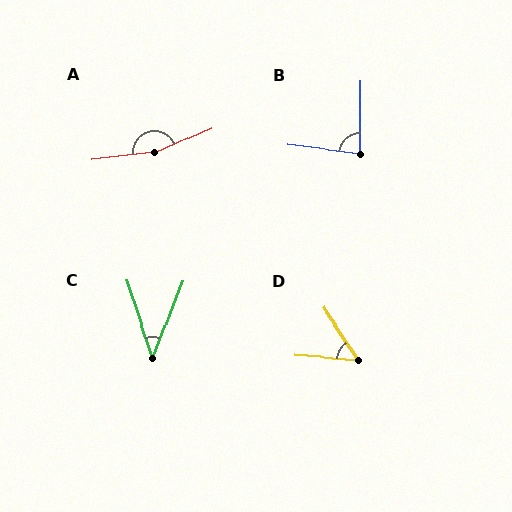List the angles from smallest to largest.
C (40°), D (52°), B (84°), A (162°).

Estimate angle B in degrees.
Approximately 84 degrees.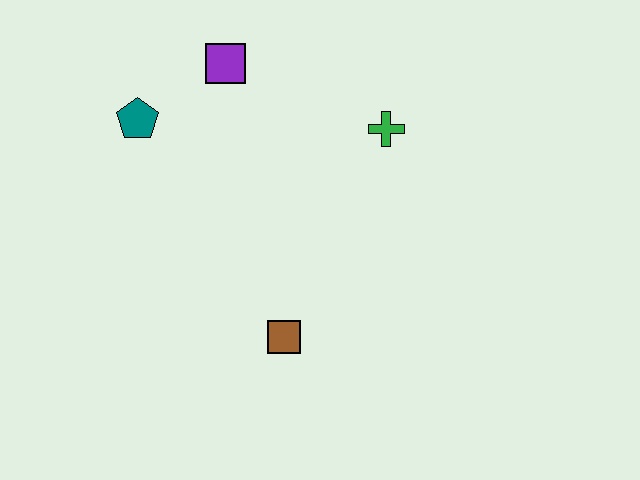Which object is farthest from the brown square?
The purple square is farthest from the brown square.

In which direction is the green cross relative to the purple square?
The green cross is to the right of the purple square.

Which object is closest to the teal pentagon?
The purple square is closest to the teal pentagon.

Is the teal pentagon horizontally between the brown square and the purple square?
No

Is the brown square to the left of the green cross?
Yes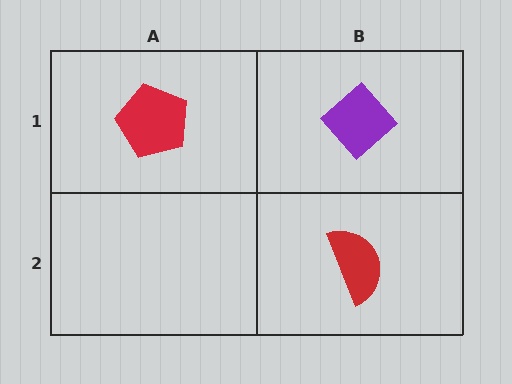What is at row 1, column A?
A red pentagon.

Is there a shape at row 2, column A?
No, that cell is empty.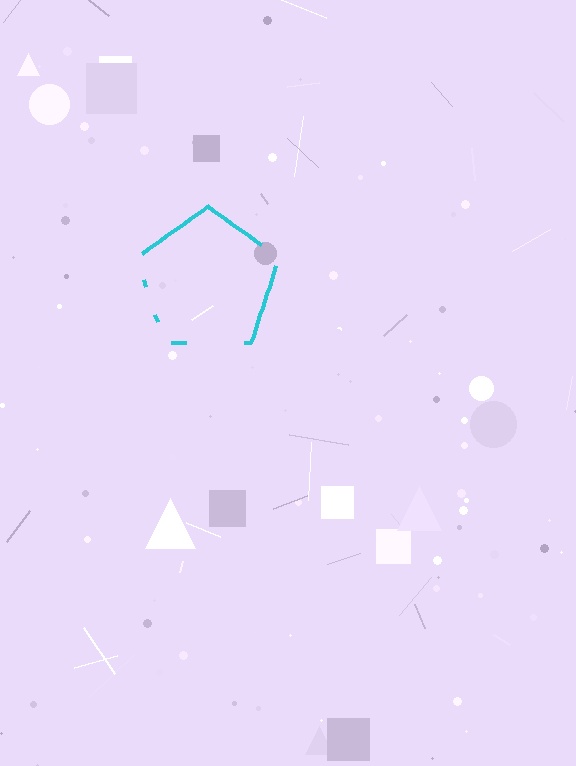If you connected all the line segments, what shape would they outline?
They would outline a pentagon.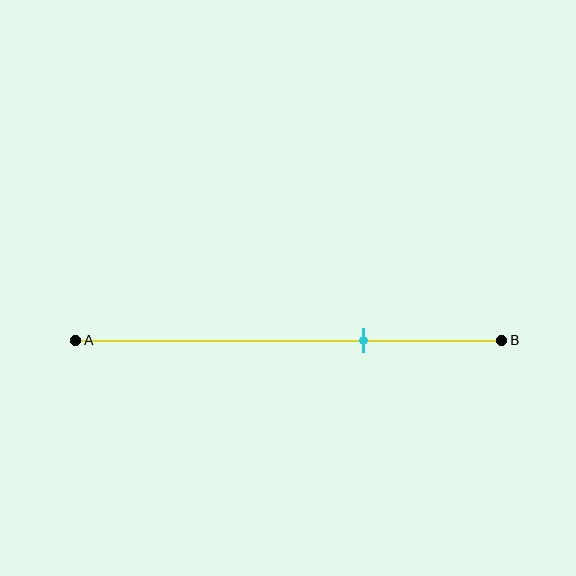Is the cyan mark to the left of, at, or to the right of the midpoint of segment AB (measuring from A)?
The cyan mark is to the right of the midpoint of segment AB.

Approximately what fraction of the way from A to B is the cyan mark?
The cyan mark is approximately 70% of the way from A to B.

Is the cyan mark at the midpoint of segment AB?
No, the mark is at about 70% from A, not at the 50% midpoint.